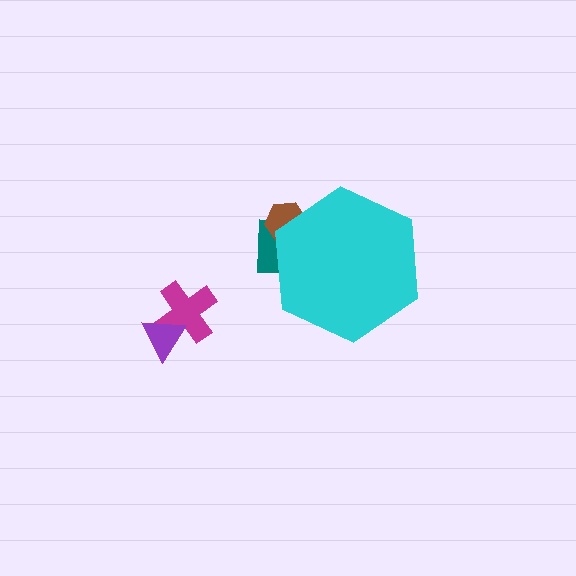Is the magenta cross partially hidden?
No, the magenta cross is fully visible.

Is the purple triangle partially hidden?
No, the purple triangle is fully visible.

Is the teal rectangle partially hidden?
Yes, the teal rectangle is partially hidden behind the cyan hexagon.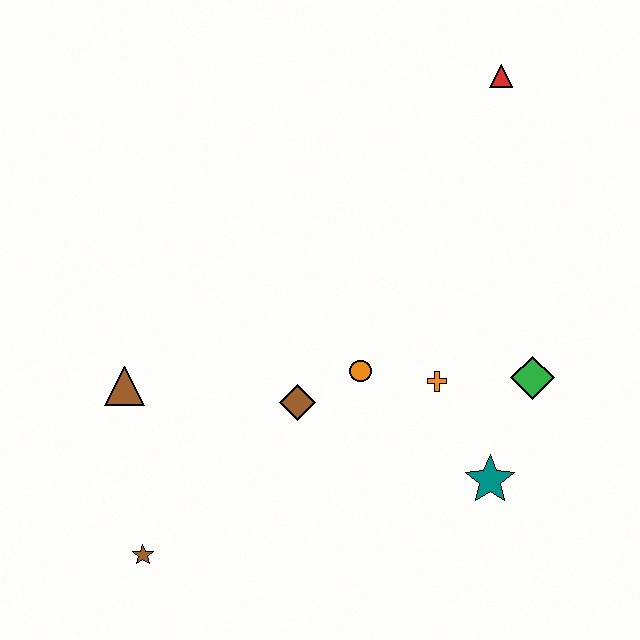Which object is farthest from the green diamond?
The brown star is farthest from the green diamond.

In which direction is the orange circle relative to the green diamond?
The orange circle is to the left of the green diamond.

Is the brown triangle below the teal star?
No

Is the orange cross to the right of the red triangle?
No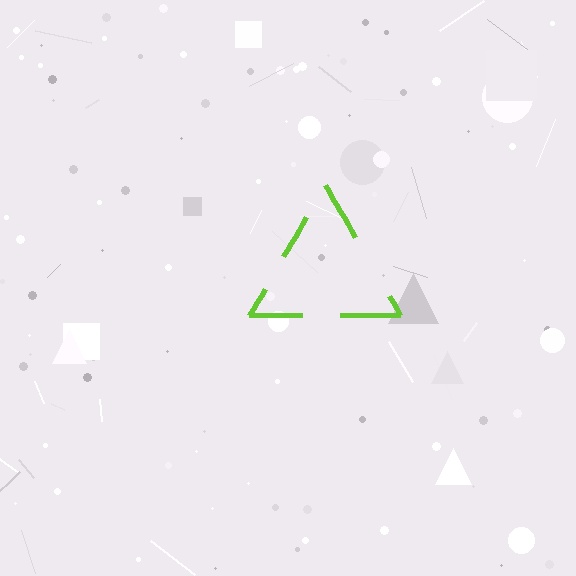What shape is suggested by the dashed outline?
The dashed outline suggests a triangle.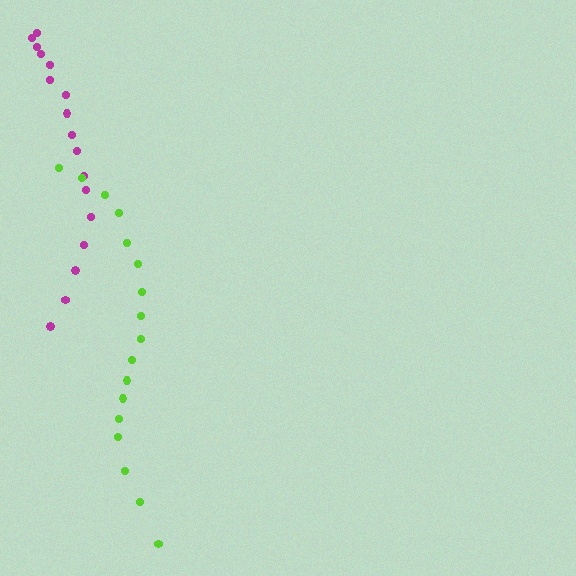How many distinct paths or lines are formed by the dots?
There are 2 distinct paths.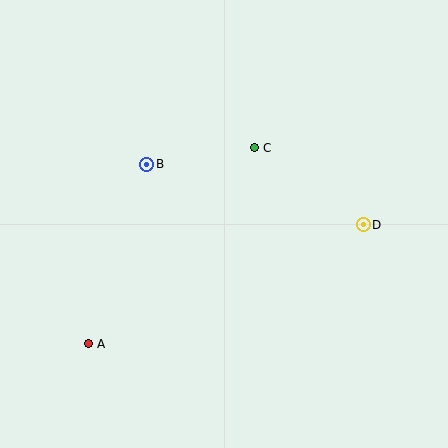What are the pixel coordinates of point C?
Point C is at (254, 148).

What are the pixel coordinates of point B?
Point B is at (147, 164).